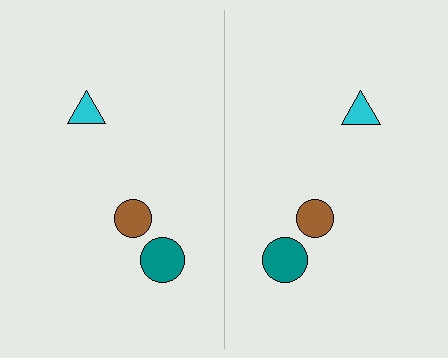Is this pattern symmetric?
Yes, this pattern has bilateral (reflection) symmetry.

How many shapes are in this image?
There are 6 shapes in this image.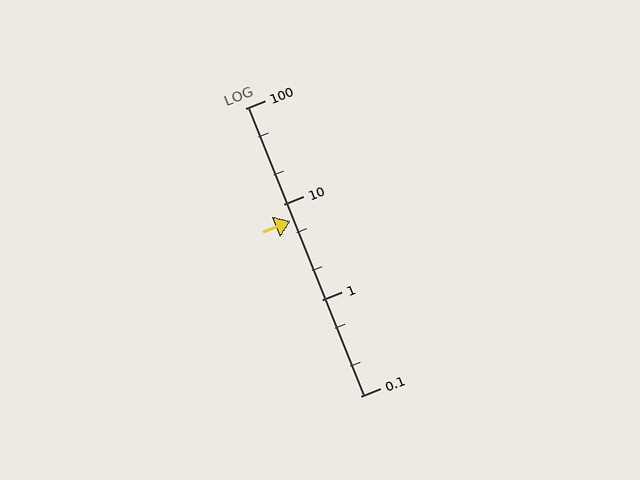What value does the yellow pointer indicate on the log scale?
The pointer indicates approximately 6.7.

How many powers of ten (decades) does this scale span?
The scale spans 3 decades, from 0.1 to 100.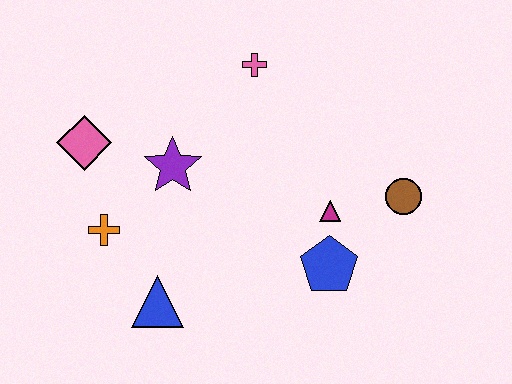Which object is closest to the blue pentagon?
The magenta triangle is closest to the blue pentagon.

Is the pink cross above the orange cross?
Yes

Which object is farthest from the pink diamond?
The brown circle is farthest from the pink diamond.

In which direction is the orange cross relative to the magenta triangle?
The orange cross is to the left of the magenta triangle.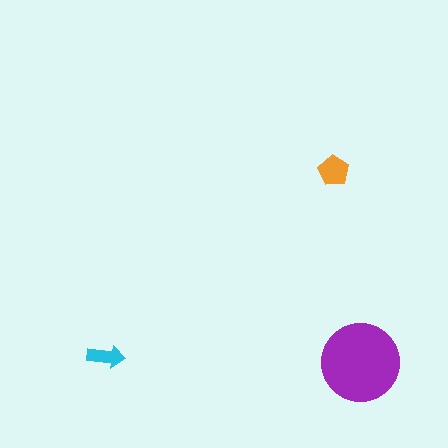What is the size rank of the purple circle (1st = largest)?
1st.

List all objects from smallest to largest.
The cyan arrow, the orange pentagon, the purple circle.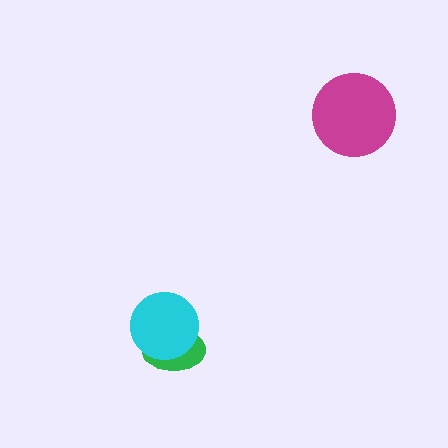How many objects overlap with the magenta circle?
0 objects overlap with the magenta circle.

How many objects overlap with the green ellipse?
1 object overlaps with the green ellipse.